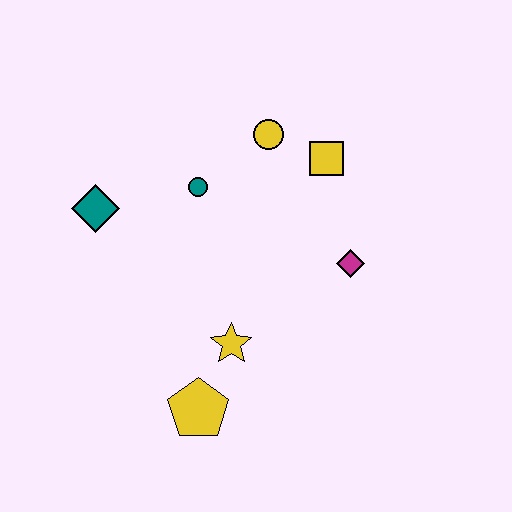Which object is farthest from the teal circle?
The yellow pentagon is farthest from the teal circle.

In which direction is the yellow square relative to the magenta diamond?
The yellow square is above the magenta diamond.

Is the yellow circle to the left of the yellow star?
No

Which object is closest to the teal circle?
The yellow circle is closest to the teal circle.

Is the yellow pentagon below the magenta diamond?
Yes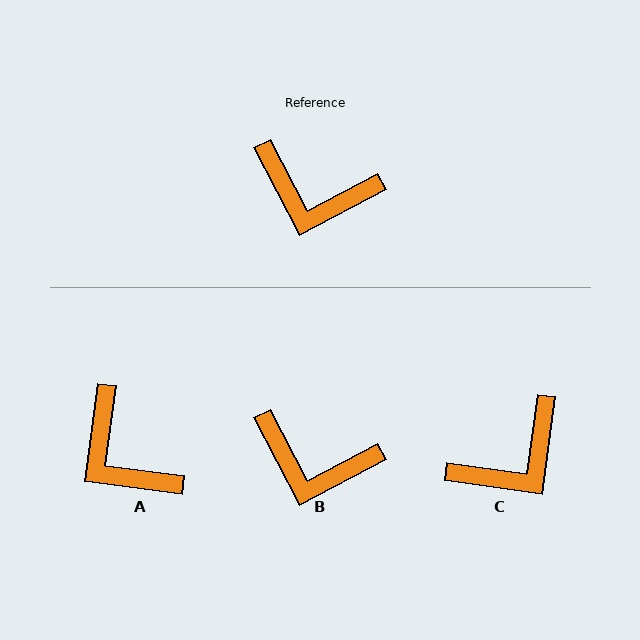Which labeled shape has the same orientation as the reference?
B.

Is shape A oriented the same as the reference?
No, it is off by about 35 degrees.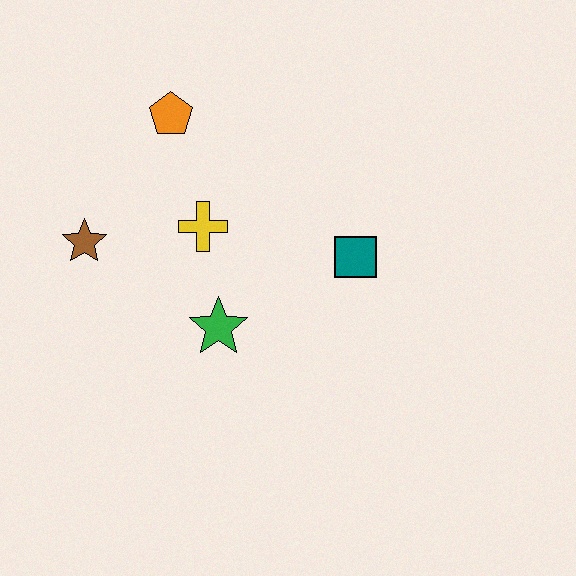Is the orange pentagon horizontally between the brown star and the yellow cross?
Yes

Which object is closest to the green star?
The yellow cross is closest to the green star.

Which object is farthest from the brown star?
The teal square is farthest from the brown star.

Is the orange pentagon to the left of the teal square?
Yes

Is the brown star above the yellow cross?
No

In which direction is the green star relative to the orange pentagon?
The green star is below the orange pentagon.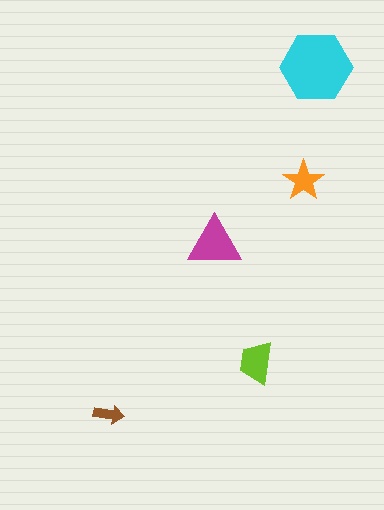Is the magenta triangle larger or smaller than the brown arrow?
Larger.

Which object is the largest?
The cyan hexagon.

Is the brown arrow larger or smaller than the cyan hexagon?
Smaller.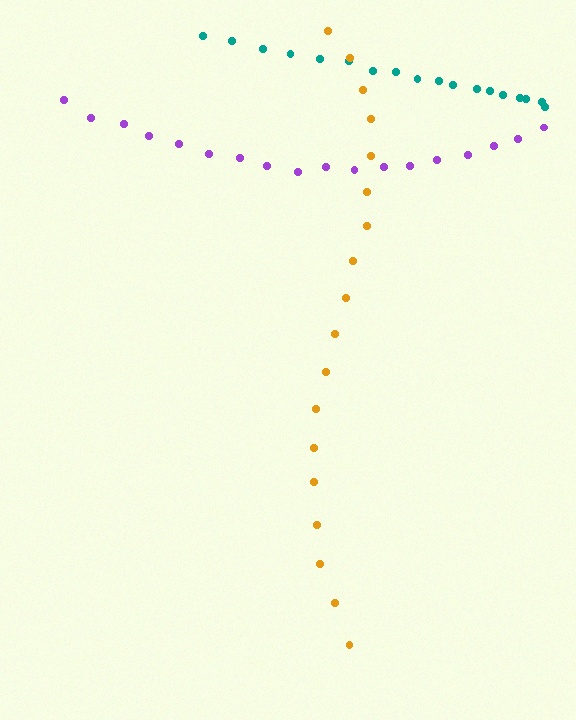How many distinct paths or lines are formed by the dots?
There are 3 distinct paths.